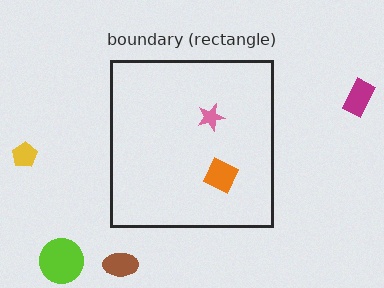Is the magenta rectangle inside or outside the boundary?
Outside.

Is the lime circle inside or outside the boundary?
Outside.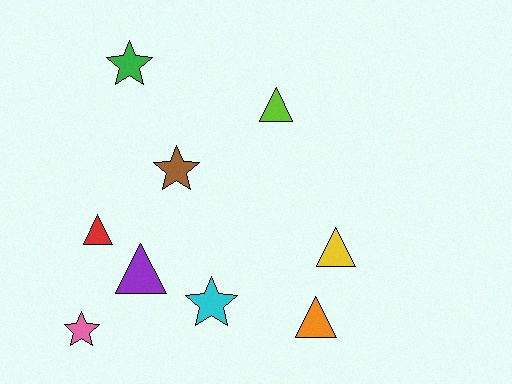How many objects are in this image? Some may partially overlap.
There are 9 objects.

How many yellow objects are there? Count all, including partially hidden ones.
There is 1 yellow object.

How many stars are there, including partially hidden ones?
There are 4 stars.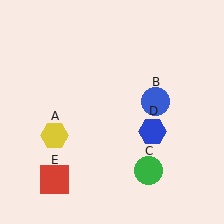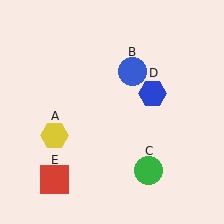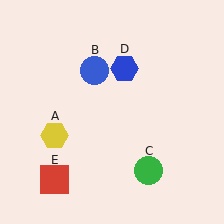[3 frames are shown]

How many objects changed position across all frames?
2 objects changed position: blue circle (object B), blue hexagon (object D).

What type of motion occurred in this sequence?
The blue circle (object B), blue hexagon (object D) rotated counterclockwise around the center of the scene.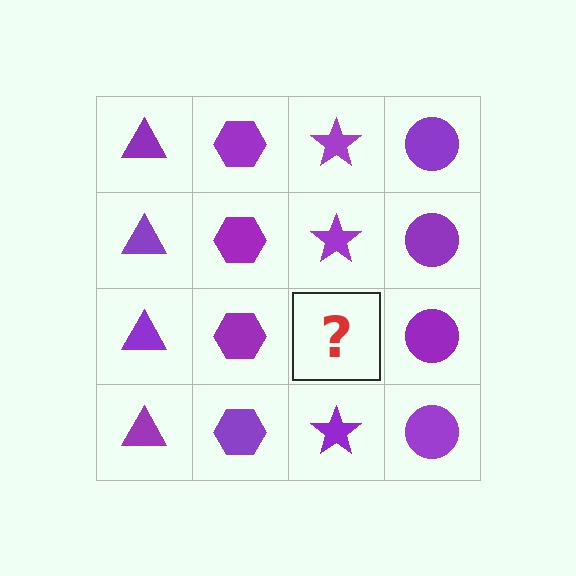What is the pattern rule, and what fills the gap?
The rule is that each column has a consistent shape. The gap should be filled with a purple star.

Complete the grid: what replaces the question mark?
The question mark should be replaced with a purple star.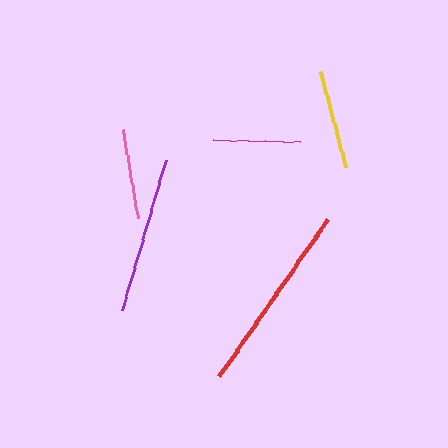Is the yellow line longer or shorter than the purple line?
The purple line is longer than the yellow line.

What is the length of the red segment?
The red segment is approximately 191 pixels long.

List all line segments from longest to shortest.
From longest to shortest: red, purple, yellow, pink, magenta.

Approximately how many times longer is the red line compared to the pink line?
The red line is approximately 2.1 times the length of the pink line.